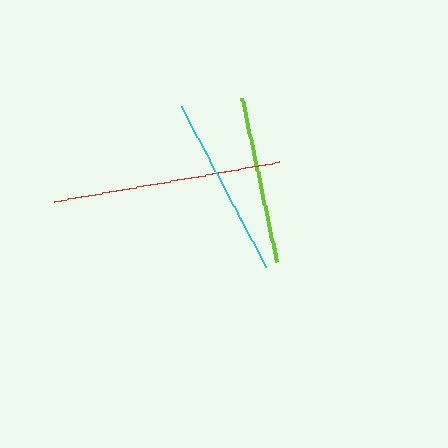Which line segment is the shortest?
The lime line is the shortest at approximately 167 pixels.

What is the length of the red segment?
The red segment is approximately 228 pixels long.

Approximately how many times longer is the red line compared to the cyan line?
The red line is approximately 1.3 times the length of the cyan line.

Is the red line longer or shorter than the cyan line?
The red line is longer than the cyan line.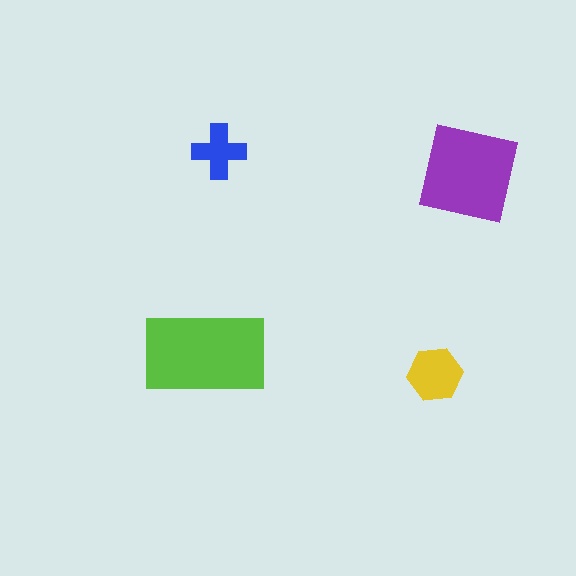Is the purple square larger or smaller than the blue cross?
Larger.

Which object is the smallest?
The blue cross.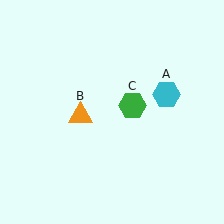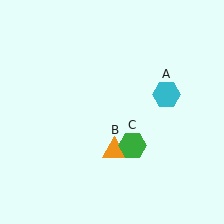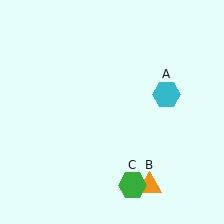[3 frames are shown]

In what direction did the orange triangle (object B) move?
The orange triangle (object B) moved down and to the right.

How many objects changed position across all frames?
2 objects changed position: orange triangle (object B), green hexagon (object C).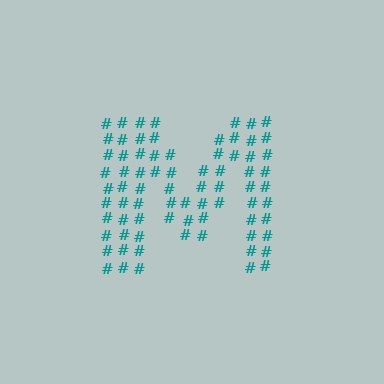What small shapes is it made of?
It is made of small hash symbols.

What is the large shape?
The large shape is the letter M.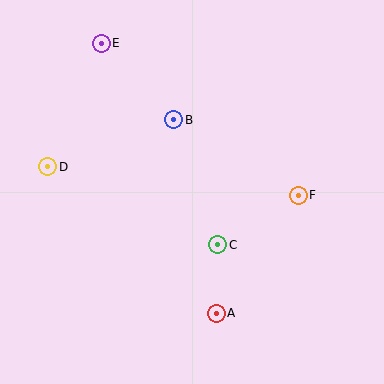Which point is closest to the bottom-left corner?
Point D is closest to the bottom-left corner.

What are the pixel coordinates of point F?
Point F is at (298, 195).